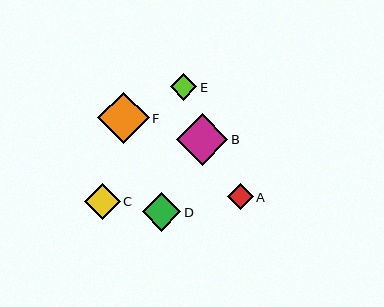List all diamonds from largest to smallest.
From largest to smallest: B, F, D, C, E, A.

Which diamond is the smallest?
Diamond A is the smallest with a size of approximately 26 pixels.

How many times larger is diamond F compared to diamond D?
Diamond F is approximately 1.3 times the size of diamond D.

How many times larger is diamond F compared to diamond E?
Diamond F is approximately 1.9 times the size of diamond E.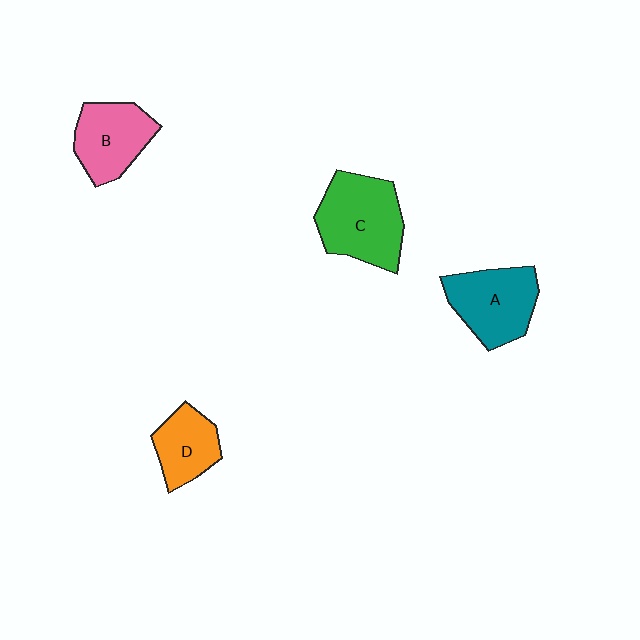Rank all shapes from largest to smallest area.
From largest to smallest: C (green), A (teal), B (pink), D (orange).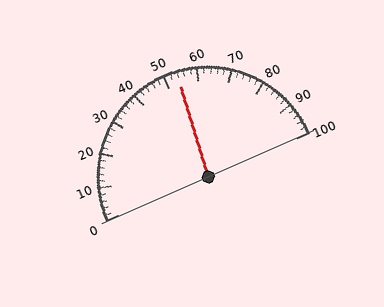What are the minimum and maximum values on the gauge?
The gauge ranges from 0 to 100.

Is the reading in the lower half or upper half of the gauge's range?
The reading is in the upper half of the range (0 to 100).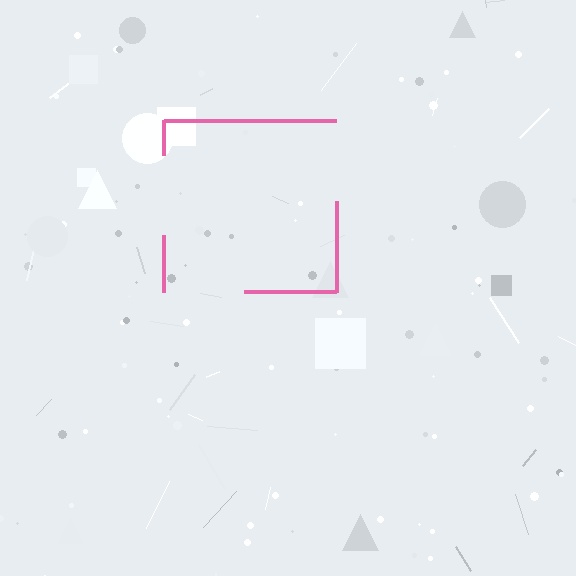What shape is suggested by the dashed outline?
The dashed outline suggests a square.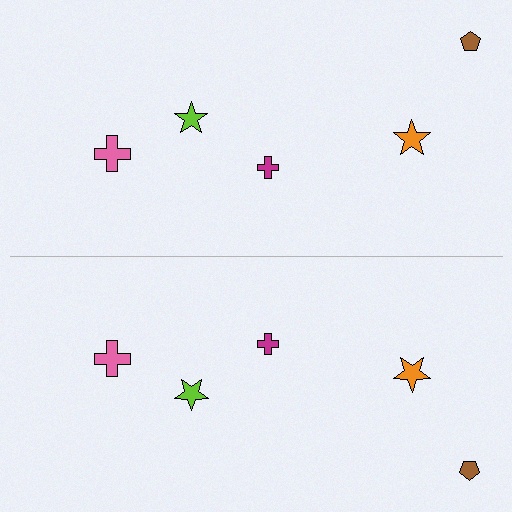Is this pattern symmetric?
Yes, this pattern has bilateral (reflection) symmetry.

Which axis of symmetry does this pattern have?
The pattern has a horizontal axis of symmetry running through the center of the image.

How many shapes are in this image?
There are 10 shapes in this image.